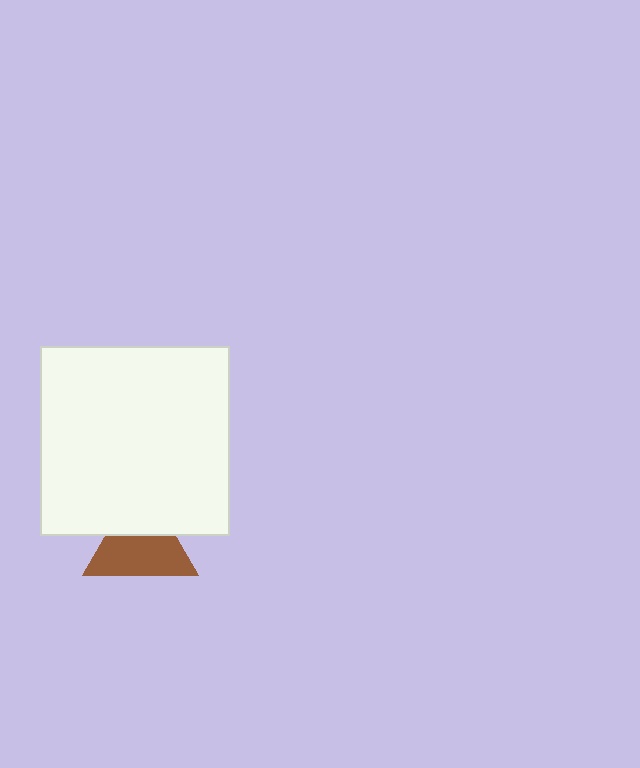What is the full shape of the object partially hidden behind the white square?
The partially hidden object is a brown triangle.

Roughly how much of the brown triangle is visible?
About half of it is visible (roughly 64%).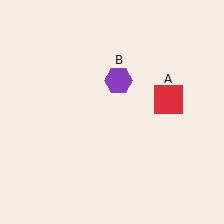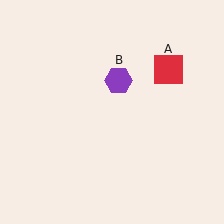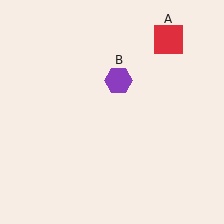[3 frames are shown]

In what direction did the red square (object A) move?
The red square (object A) moved up.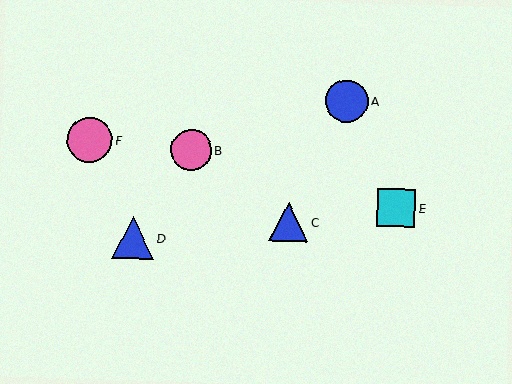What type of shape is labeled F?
Shape F is a pink circle.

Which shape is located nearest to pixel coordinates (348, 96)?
The blue circle (labeled A) at (347, 101) is nearest to that location.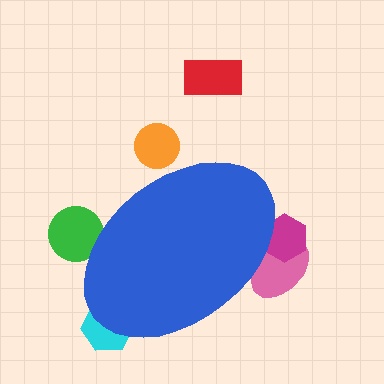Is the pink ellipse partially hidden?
Yes, the pink ellipse is partially hidden behind the blue ellipse.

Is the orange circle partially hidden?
Yes, the orange circle is partially hidden behind the blue ellipse.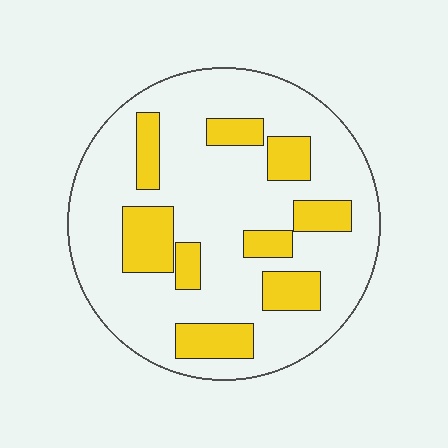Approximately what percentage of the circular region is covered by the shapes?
Approximately 25%.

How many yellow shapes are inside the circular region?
9.